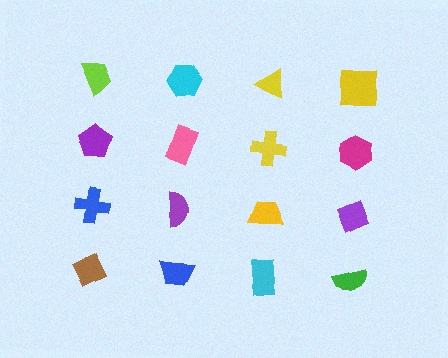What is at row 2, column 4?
A magenta hexagon.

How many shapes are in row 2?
4 shapes.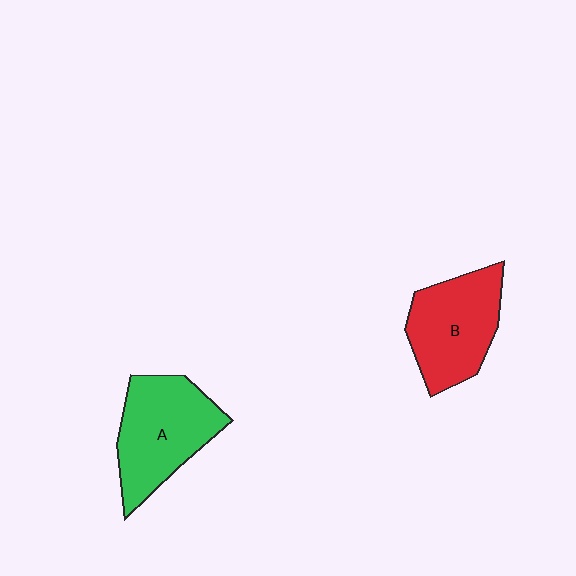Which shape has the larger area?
Shape A (green).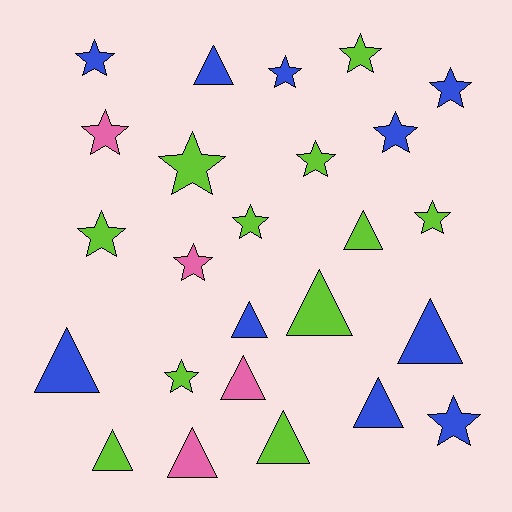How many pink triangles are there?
There are 2 pink triangles.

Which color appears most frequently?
Lime, with 11 objects.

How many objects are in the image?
There are 25 objects.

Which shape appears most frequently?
Star, with 14 objects.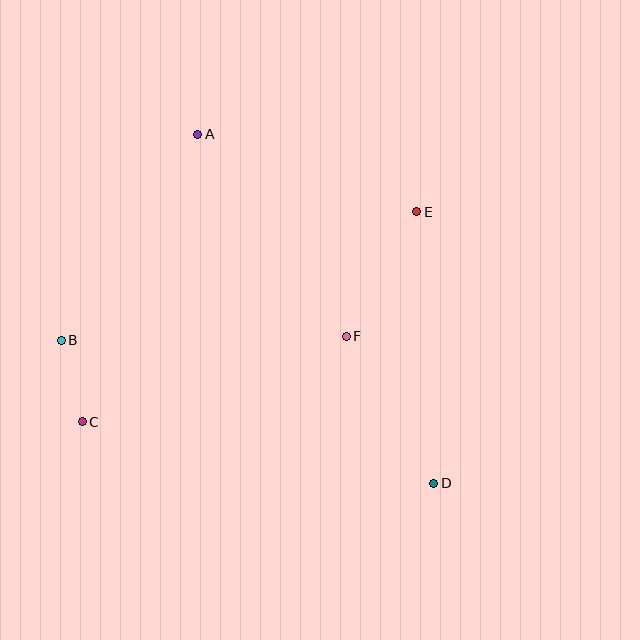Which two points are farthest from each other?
Points A and D are farthest from each other.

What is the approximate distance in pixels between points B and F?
The distance between B and F is approximately 285 pixels.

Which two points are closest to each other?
Points B and C are closest to each other.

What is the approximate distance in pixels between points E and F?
The distance between E and F is approximately 143 pixels.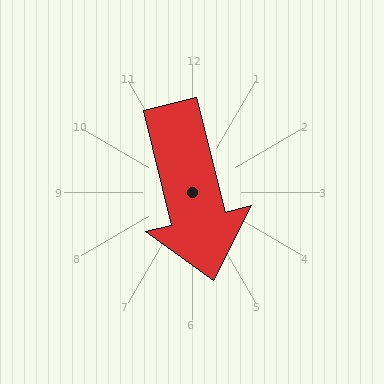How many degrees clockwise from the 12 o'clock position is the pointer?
Approximately 166 degrees.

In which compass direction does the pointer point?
South.